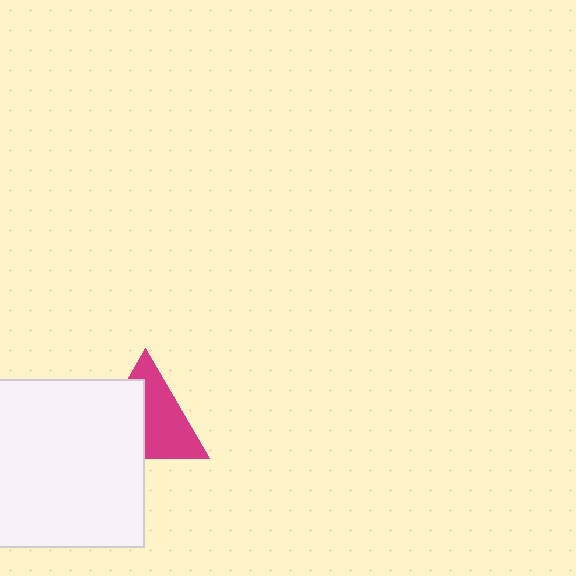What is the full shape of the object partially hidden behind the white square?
The partially hidden object is a magenta triangle.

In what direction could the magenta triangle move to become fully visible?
The magenta triangle could move right. That would shift it out from behind the white square entirely.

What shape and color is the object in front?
The object in front is a white square.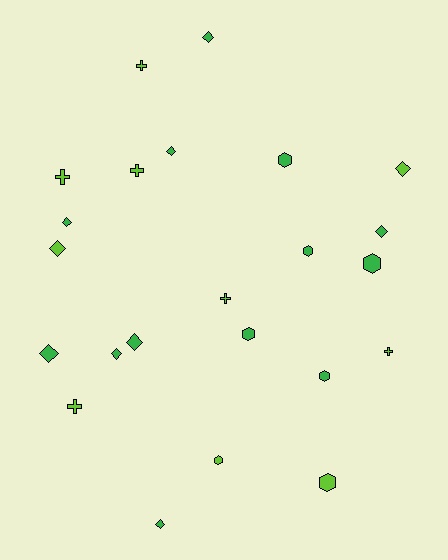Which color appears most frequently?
Green, with 13 objects.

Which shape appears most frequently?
Diamond, with 10 objects.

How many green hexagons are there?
There are 5 green hexagons.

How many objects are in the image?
There are 23 objects.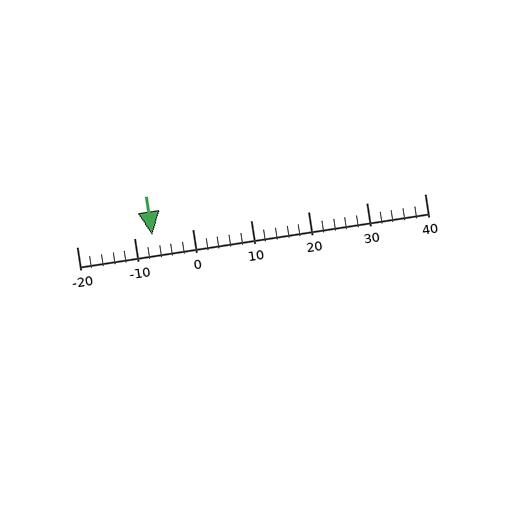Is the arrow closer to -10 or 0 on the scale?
The arrow is closer to -10.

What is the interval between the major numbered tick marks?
The major tick marks are spaced 10 units apart.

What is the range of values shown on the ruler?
The ruler shows values from -20 to 40.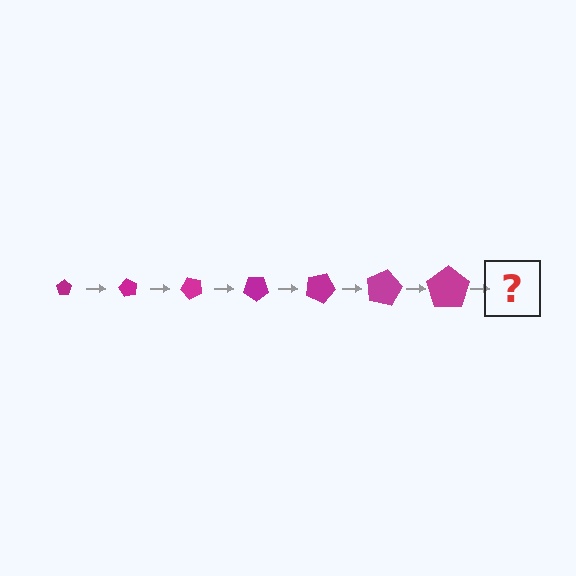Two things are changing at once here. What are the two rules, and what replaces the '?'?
The two rules are that the pentagon grows larger each step and it rotates 60 degrees each step. The '?' should be a pentagon, larger than the previous one and rotated 420 degrees from the start.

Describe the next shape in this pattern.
It should be a pentagon, larger than the previous one and rotated 420 degrees from the start.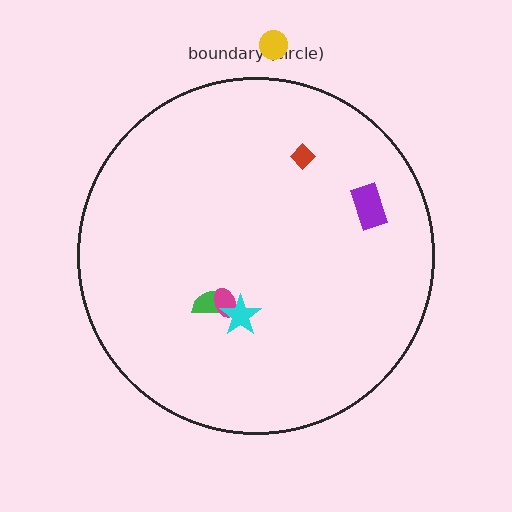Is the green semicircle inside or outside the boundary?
Inside.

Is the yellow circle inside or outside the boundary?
Outside.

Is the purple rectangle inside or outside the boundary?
Inside.